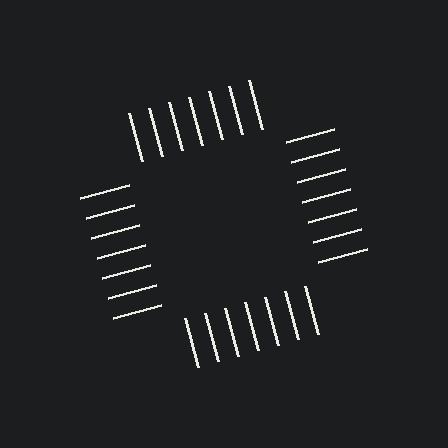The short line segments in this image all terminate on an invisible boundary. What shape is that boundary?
An illusory square — the line segments terminate on its edges but no continuous stroke is drawn.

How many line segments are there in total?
28 — 7 along each of the 4 edges.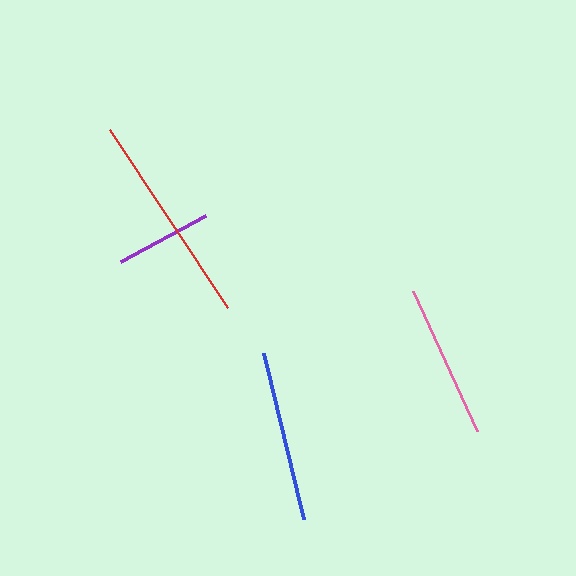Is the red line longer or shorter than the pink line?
The red line is longer than the pink line.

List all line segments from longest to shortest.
From longest to shortest: red, blue, pink, purple.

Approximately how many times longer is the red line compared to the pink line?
The red line is approximately 1.4 times the length of the pink line.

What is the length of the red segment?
The red segment is approximately 214 pixels long.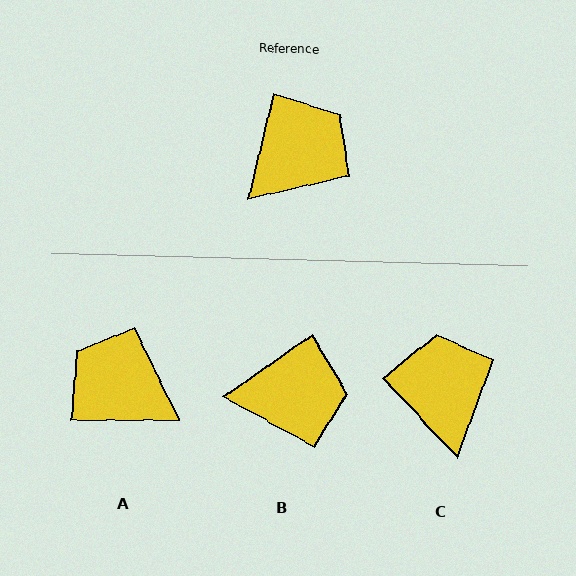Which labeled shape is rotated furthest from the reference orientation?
A, about 104 degrees away.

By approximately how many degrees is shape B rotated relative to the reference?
Approximately 41 degrees clockwise.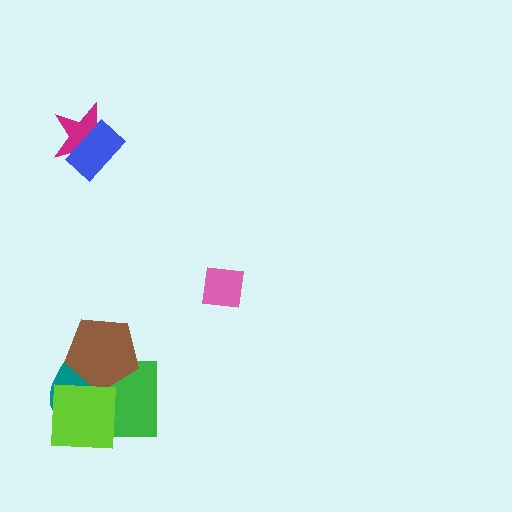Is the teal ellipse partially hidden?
Yes, it is partially covered by another shape.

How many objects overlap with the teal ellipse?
3 objects overlap with the teal ellipse.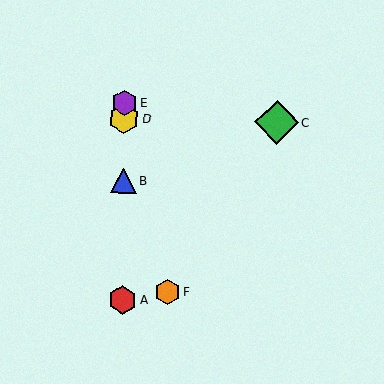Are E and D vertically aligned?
Yes, both are at x≈124.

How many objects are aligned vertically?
4 objects (A, B, D, E) are aligned vertically.